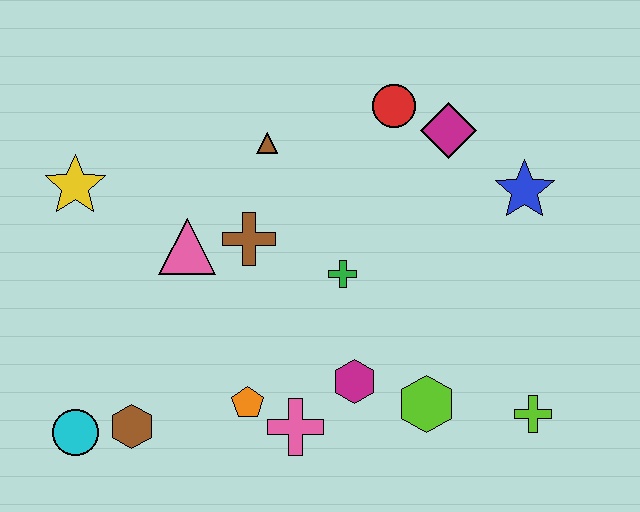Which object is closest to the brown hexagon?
The cyan circle is closest to the brown hexagon.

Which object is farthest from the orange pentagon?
The blue star is farthest from the orange pentagon.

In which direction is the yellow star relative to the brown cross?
The yellow star is to the left of the brown cross.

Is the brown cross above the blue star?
No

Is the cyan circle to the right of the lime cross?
No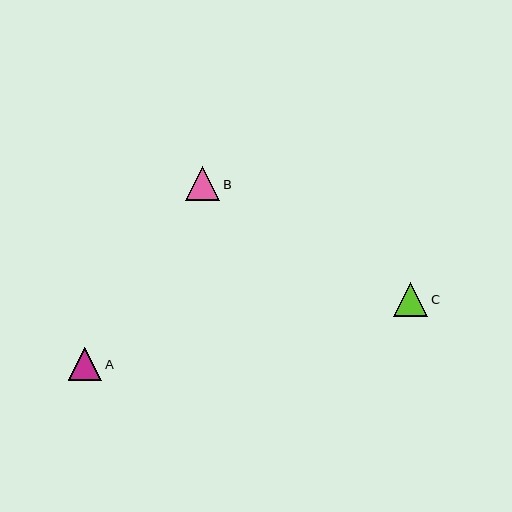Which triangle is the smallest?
Triangle A is the smallest with a size of approximately 33 pixels.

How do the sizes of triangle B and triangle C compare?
Triangle B and triangle C are approximately the same size.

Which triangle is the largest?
Triangle B is the largest with a size of approximately 34 pixels.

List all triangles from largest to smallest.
From largest to smallest: B, C, A.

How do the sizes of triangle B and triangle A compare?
Triangle B and triangle A are approximately the same size.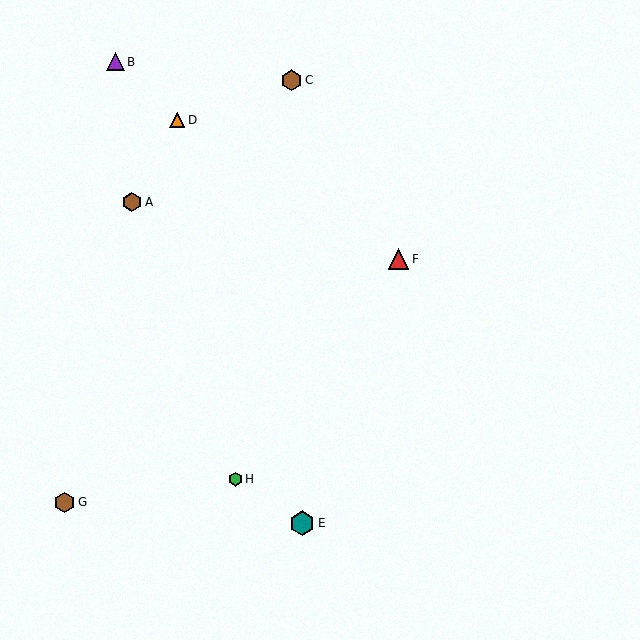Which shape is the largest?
The teal hexagon (labeled E) is the largest.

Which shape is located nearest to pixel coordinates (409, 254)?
The red triangle (labeled F) at (399, 259) is nearest to that location.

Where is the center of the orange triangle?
The center of the orange triangle is at (177, 120).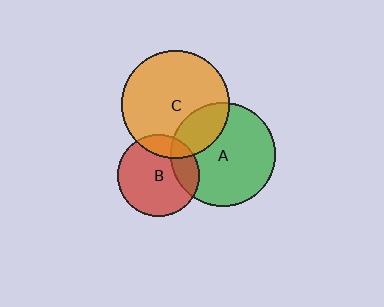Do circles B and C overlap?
Yes.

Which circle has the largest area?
Circle C (orange).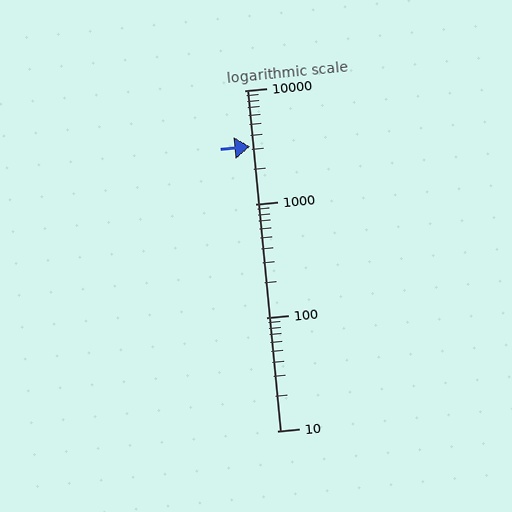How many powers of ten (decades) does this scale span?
The scale spans 3 decades, from 10 to 10000.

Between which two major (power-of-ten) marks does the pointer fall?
The pointer is between 1000 and 10000.